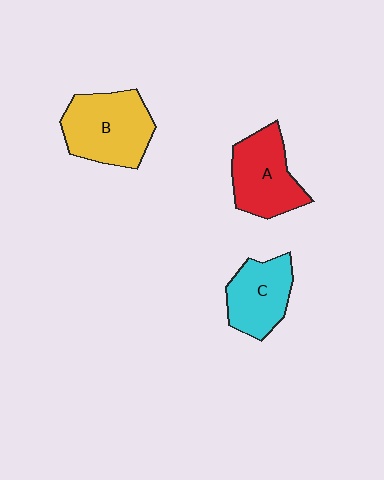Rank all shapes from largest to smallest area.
From largest to smallest: B (yellow), A (red), C (cyan).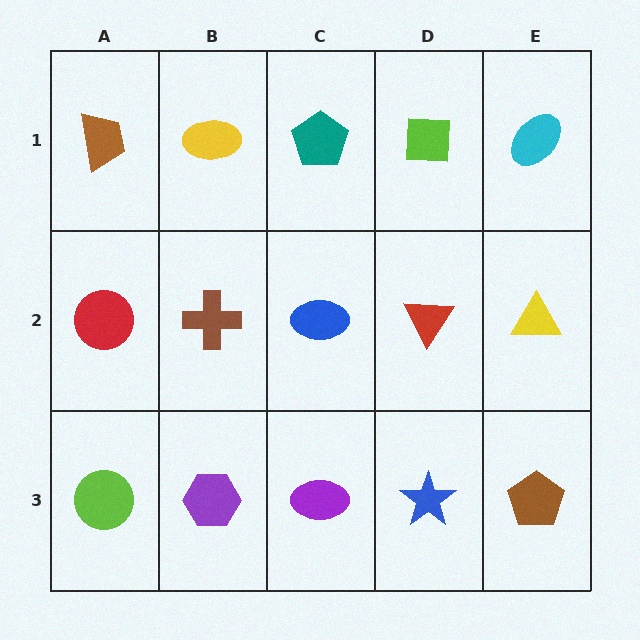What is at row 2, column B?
A brown cross.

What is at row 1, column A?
A brown trapezoid.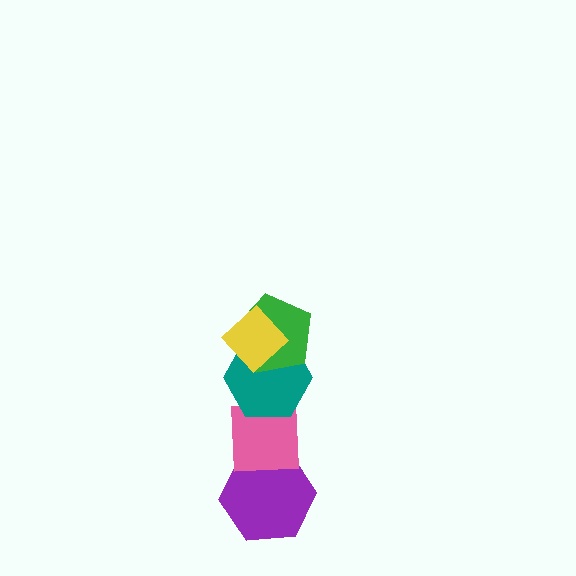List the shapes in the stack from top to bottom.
From top to bottom: the yellow diamond, the green pentagon, the teal hexagon, the pink square, the purple hexagon.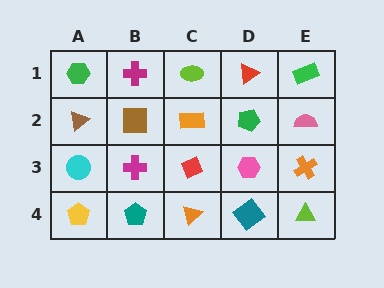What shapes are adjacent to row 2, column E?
A green rectangle (row 1, column E), an orange cross (row 3, column E), a green pentagon (row 2, column D).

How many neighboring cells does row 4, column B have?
3.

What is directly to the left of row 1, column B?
A green hexagon.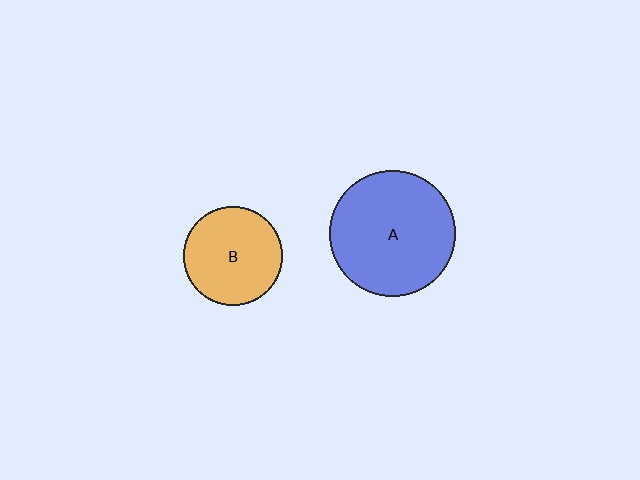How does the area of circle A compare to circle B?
Approximately 1.6 times.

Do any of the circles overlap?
No, none of the circles overlap.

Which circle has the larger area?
Circle A (blue).